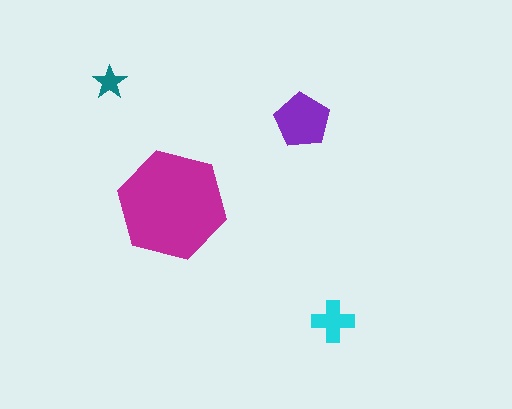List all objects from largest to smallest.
The magenta hexagon, the purple pentagon, the cyan cross, the teal star.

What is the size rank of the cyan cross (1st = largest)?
3rd.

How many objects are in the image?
There are 4 objects in the image.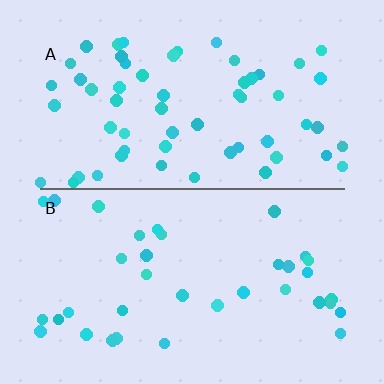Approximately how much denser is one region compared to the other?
Approximately 1.6× — region A over region B.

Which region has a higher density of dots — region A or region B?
A (the top).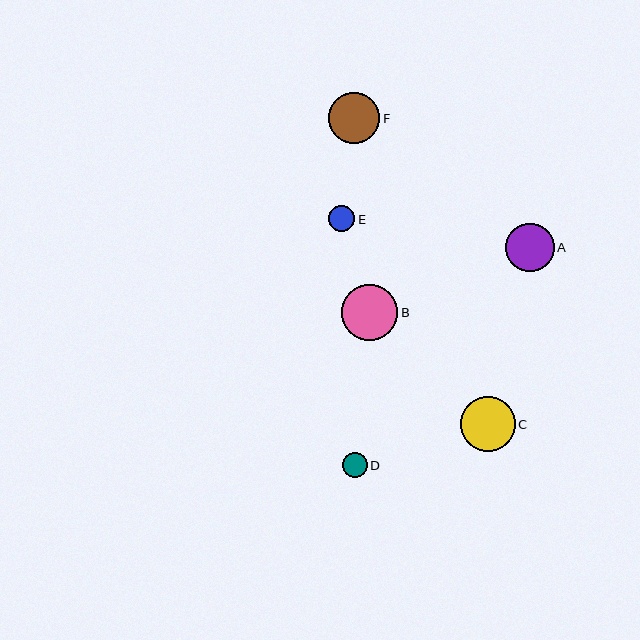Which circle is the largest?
Circle B is the largest with a size of approximately 56 pixels.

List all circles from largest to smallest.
From largest to smallest: B, C, F, A, E, D.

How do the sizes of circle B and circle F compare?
Circle B and circle F are approximately the same size.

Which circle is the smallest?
Circle D is the smallest with a size of approximately 25 pixels.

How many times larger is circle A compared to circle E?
Circle A is approximately 1.8 times the size of circle E.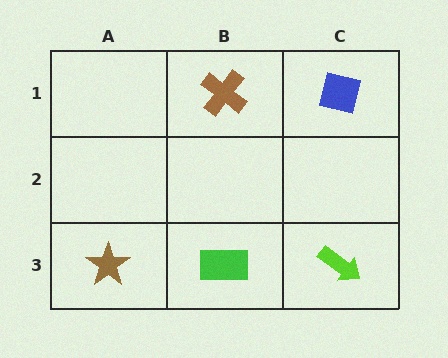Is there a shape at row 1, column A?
No, that cell is empty.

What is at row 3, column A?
A brown star.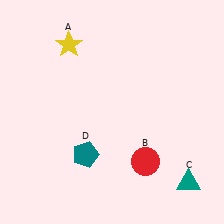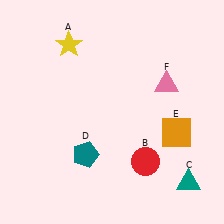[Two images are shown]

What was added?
An orange square (E), a pink triangle (F) were added in Image 2.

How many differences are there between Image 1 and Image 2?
There are 2 differences between the two images.